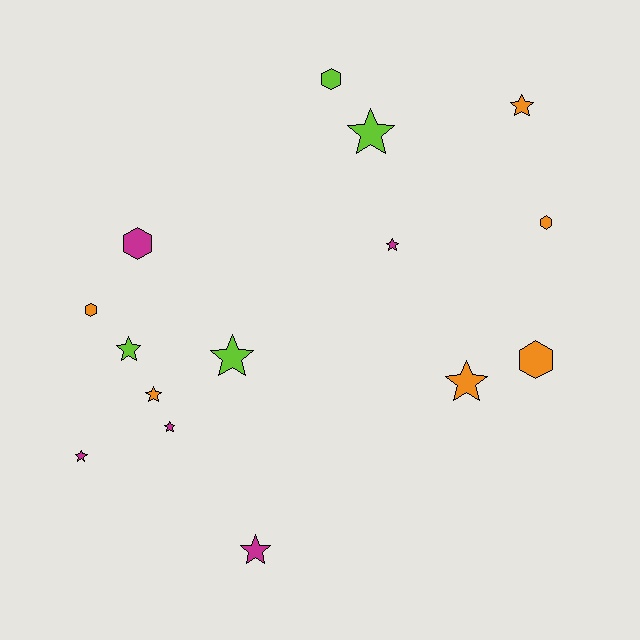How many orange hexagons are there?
There are 3 orange hexagons.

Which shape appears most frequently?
Star, with 10 objects.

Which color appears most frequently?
Orange, with 6 objects.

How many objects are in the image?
There are 15 objects.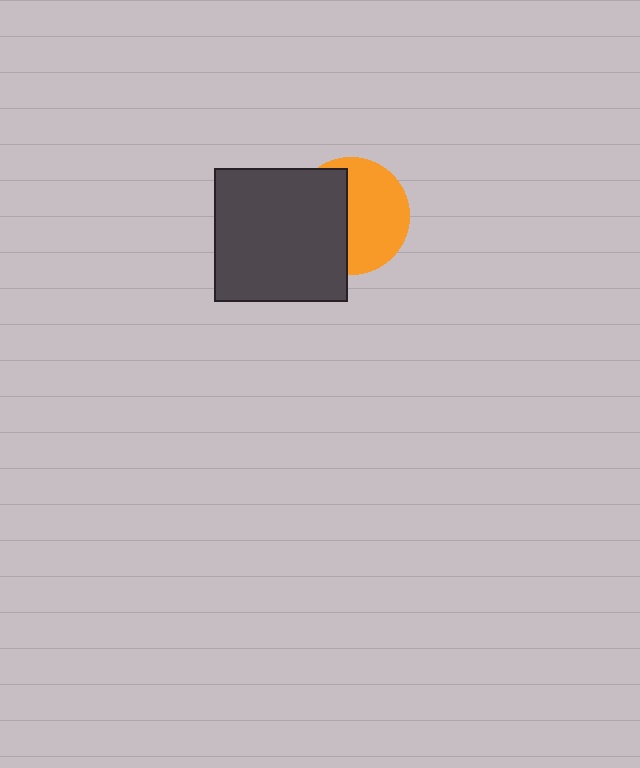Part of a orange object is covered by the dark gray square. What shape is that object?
It is a circle.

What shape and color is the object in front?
The object in front is a dark gray square.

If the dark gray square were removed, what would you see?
You would see the complete orange circle.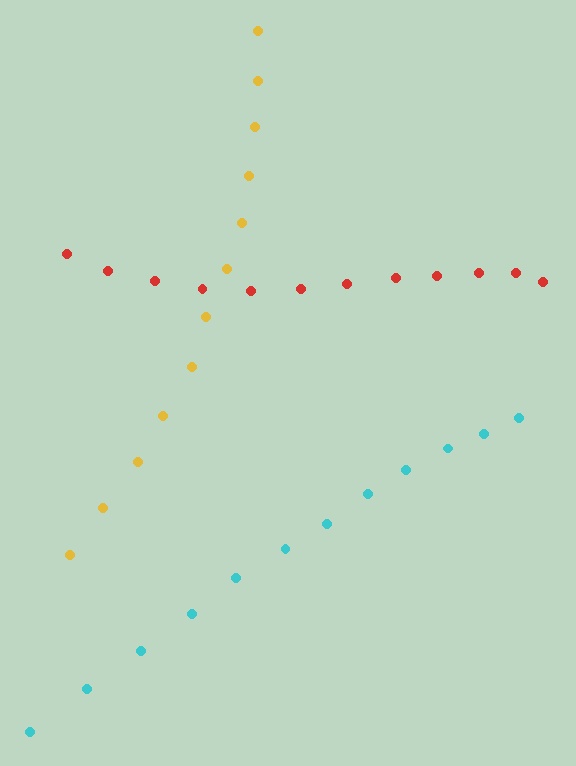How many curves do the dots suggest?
There are 3 distinct paths.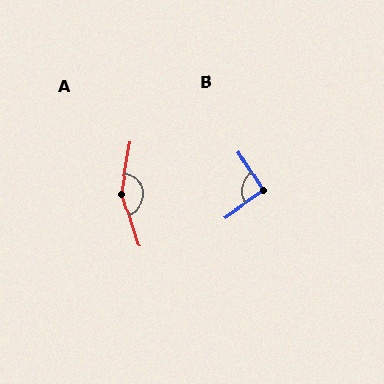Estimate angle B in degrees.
Approximately 92 degrees.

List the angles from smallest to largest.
B (92°), A (151°).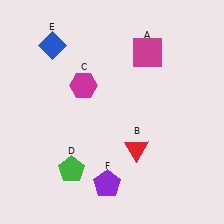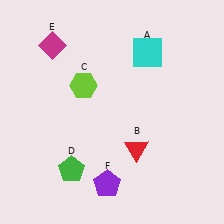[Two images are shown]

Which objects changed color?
A changed from magenta to cyan. C changed from magenta to lime. E changed from blue to magenta.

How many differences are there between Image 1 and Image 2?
There are 3 differences between the two images.